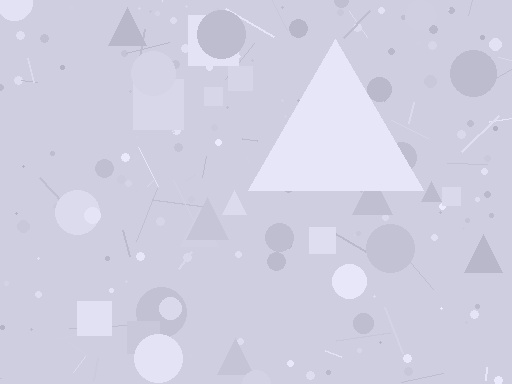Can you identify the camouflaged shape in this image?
The camouflaged shape is a triangle.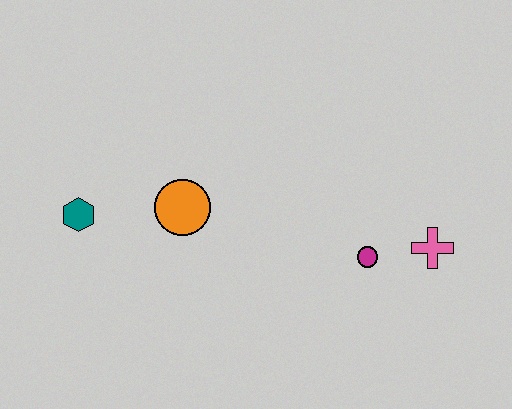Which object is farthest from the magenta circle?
The teal hexagon is farthest from the magenta circle.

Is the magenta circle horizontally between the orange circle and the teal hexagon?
No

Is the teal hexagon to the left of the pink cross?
Yes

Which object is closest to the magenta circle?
The pink cross is closest to the magenta circle.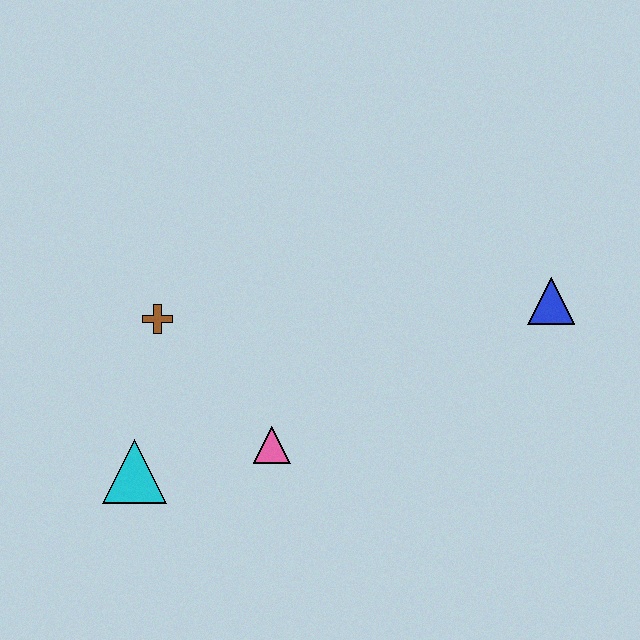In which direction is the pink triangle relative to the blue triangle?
The pink triangle is to the left of the blue triangle.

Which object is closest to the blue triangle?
The pink triangle is closest to the blue triangle.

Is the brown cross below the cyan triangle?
No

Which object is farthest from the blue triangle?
The cyan triangle is farthest from the blue triangle.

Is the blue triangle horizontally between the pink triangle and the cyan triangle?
No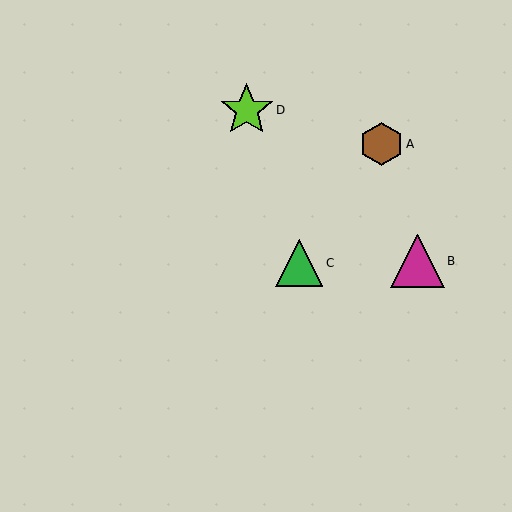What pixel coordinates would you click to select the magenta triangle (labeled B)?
Click at (417, 261) to select the magenta triangle B.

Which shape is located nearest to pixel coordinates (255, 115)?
The lime star (labeled D) at (247, 110) is nearest to that location.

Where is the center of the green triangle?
The center of the green triangle is at (299, 263).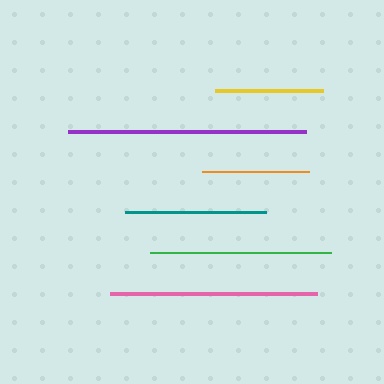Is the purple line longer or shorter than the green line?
The purple line is longer than the green line.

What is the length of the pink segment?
The pink segment is approximately 207 pixels long.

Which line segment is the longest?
The purple line is the longest at approximately 238 pixels.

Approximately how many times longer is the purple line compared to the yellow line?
The purple line is approximately 2.2 times the length of the yellow line.